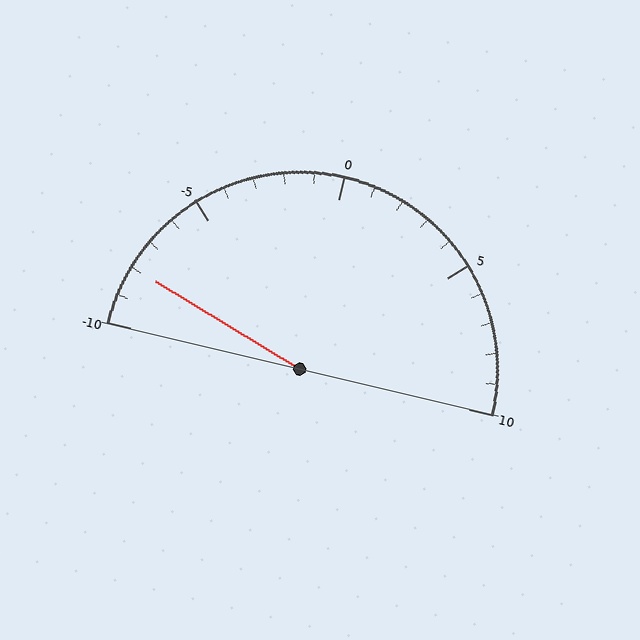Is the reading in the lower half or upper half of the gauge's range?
The reading is in the lower half of the range (-10 to 10).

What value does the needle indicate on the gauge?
The needle indicates approximately -8.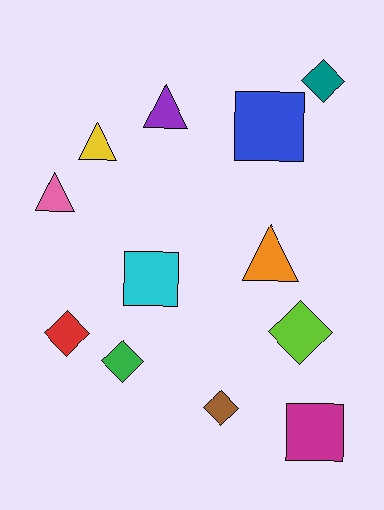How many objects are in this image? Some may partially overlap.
There are 12 objects.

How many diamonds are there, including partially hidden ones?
There are 5 diamonds.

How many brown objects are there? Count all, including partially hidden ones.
There is 1 brown object.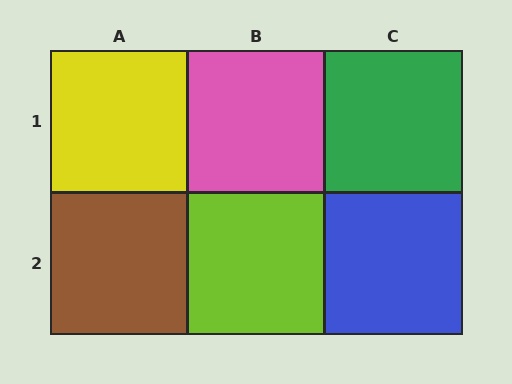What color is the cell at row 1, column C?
Green.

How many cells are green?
1 cell is green.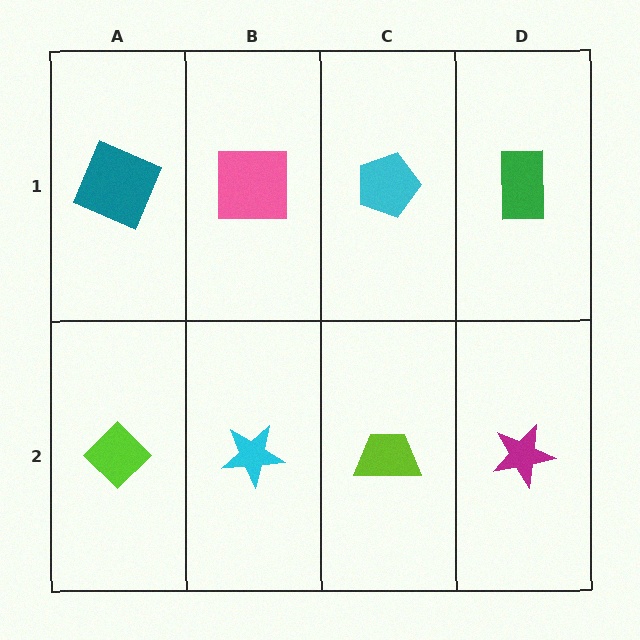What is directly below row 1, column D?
A magenta star.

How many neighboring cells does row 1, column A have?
2.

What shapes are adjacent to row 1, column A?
A lime diamond (row 2, column A), a pink square (row 1, column B).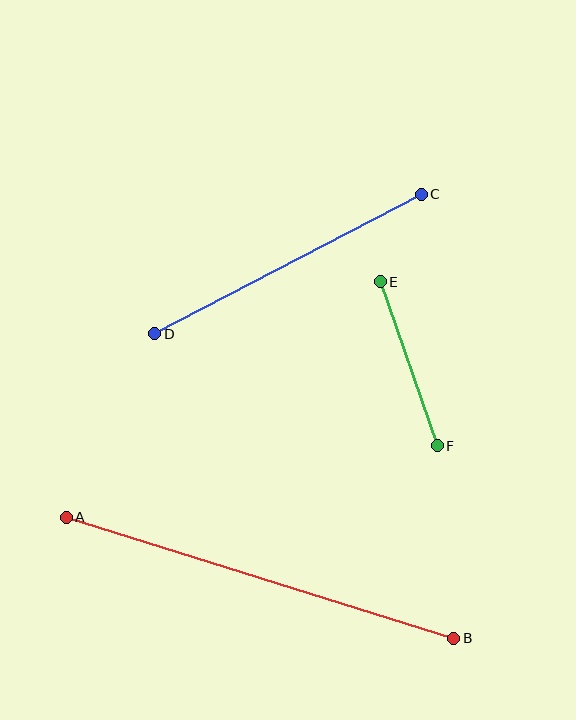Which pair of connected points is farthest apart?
Points A and B are farthest apart.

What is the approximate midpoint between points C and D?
The midpoint is at approximately (288, 264) pixels.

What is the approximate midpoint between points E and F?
The midpoint is at approximately (409, 364) pixels.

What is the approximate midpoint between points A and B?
The midpoint is at approximately (260, 578) pixels.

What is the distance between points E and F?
The distance is approximately 174 pixels.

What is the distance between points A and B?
The distance is approximately 406 pixels.